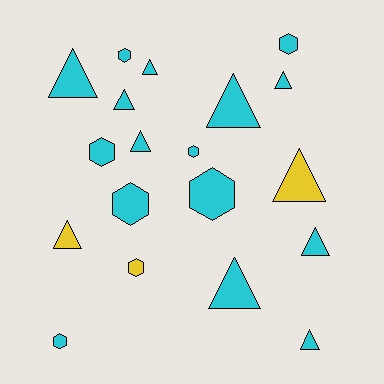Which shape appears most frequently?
Triangle, with 11 objects.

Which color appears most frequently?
Cyan, with 16 objects.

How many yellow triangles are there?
There are 2 yellow triangles.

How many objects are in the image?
There are 19 objects.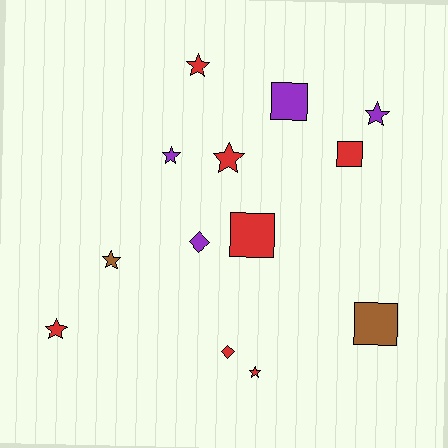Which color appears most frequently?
Red, with 7 objects.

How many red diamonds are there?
There is 1 red diamond.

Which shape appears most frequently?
Star, with 7 objects.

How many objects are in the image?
There are 13 objects.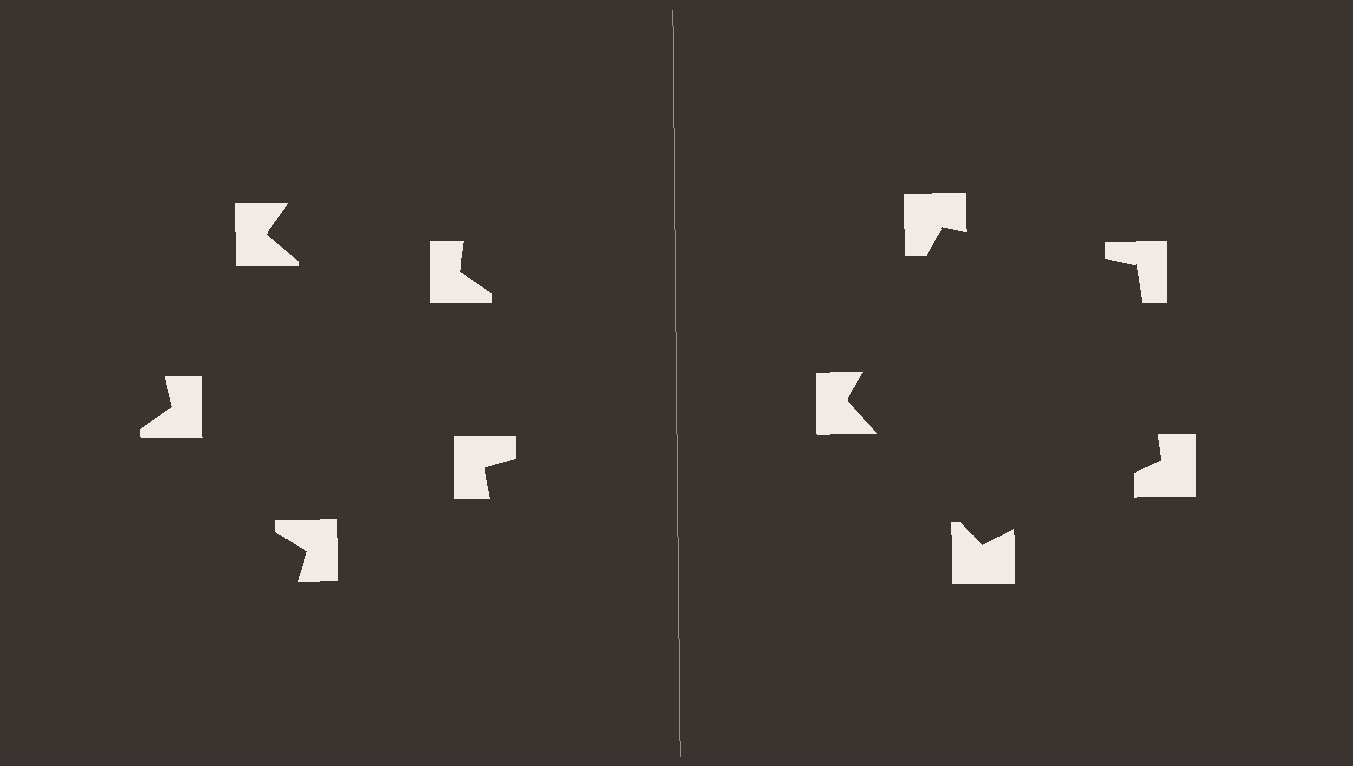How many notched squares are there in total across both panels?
10 — 5 on each side.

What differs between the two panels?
The notched squares are positioned identically on both sides; only the wedge orientations differ. On the right they align to a pentagon; on the left they are misaligned.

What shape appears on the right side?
An illusory pentagon.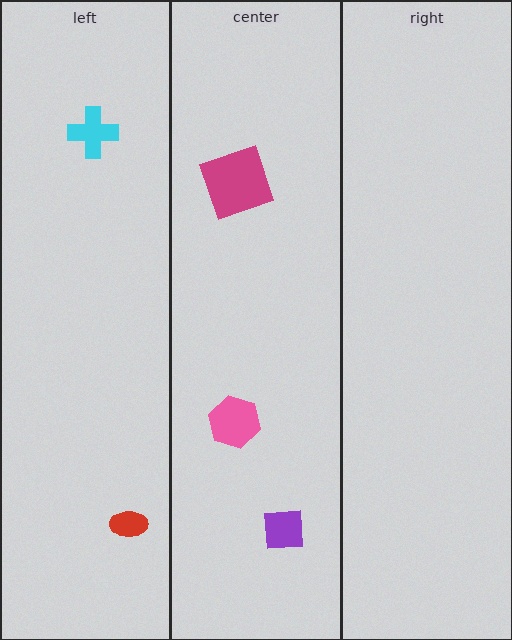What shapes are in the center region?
The pink hexagon, the magenta square, the purple square.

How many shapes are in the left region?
2.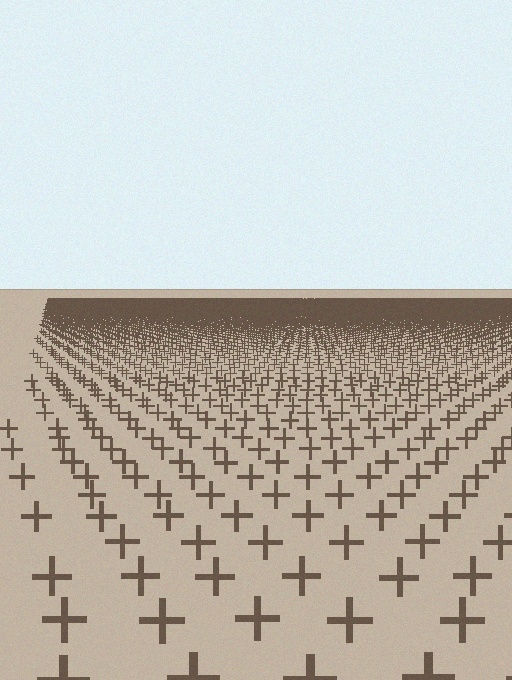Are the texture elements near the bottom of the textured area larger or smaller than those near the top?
Larger. Near the bottom, elements are closer to the viewer and appear at a bigger on-screen size.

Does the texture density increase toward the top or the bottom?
Density increases toward the top.